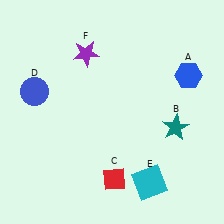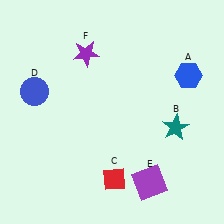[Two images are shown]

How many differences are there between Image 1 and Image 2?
There is 1 difference between the two images.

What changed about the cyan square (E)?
In Image 1, E is cyan. In Image 2, it changed to purple.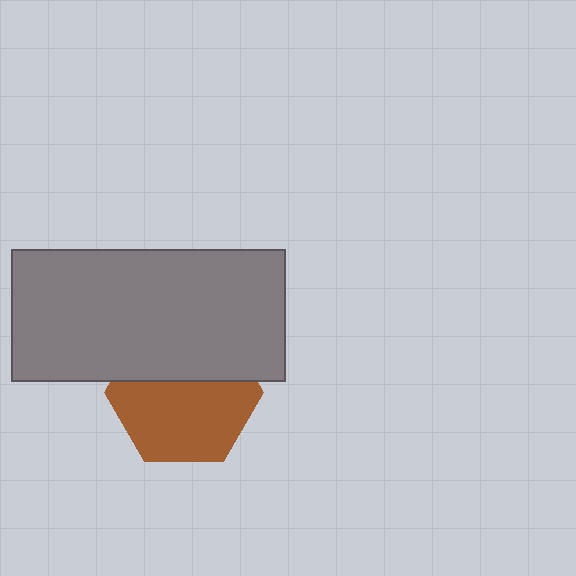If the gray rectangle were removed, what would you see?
You would see the complete brown hexagon.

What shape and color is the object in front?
The object in front is a gray rectangle.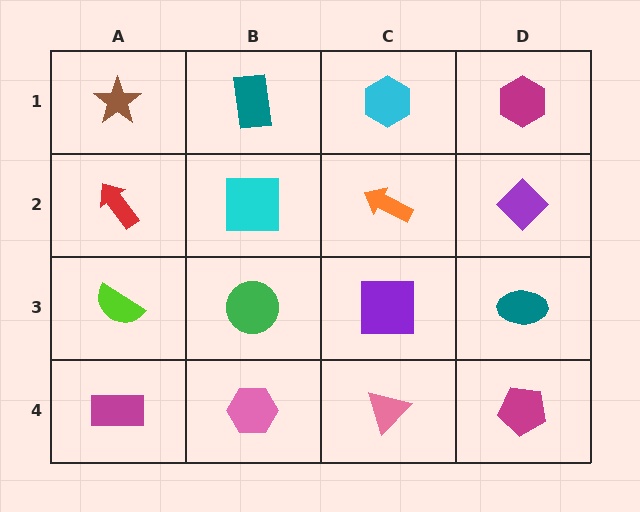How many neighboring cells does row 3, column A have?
3.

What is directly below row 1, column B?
A cyan square.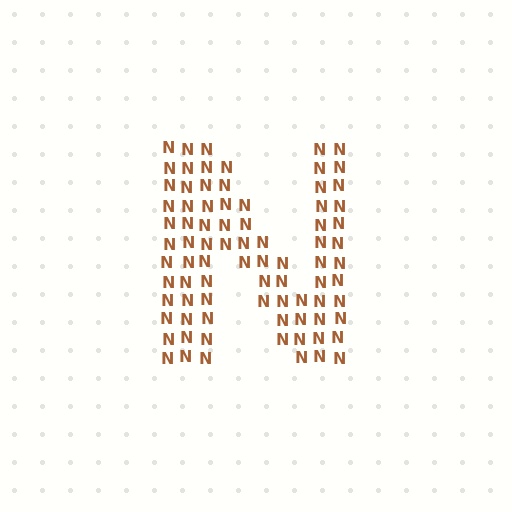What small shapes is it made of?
It is made of small letter N's.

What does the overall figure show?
The overall figure shows the letter N.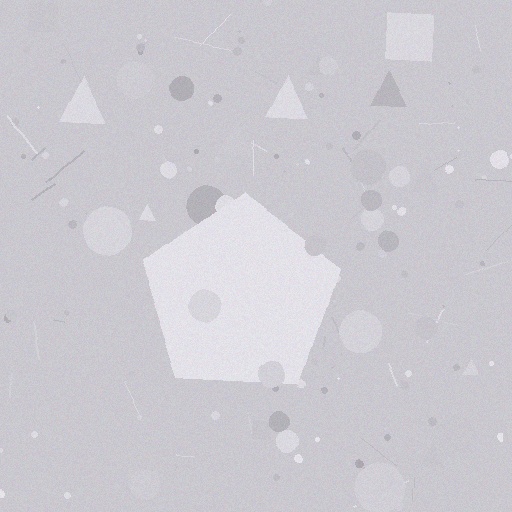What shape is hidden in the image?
A pentagon is hidden in the image.